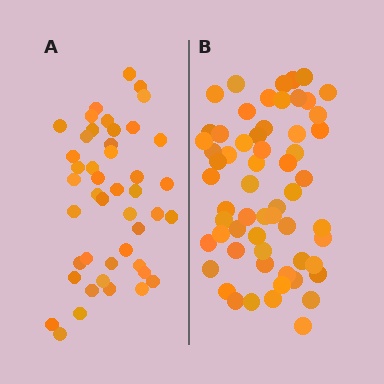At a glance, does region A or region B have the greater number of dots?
Region B (the right region) has more dots.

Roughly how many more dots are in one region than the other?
Region B has approximately 15 more dots than region A.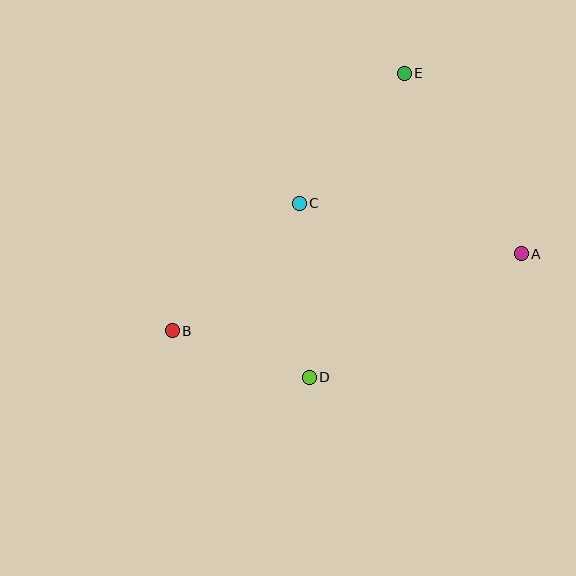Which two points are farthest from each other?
Points A and B are farthest from each other.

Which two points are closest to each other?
Points B and D are closest to each other.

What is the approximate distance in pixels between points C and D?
The distance between C and D is approximately 174 pixels.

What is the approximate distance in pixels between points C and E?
The distance between C and E is approximately 167 pixels.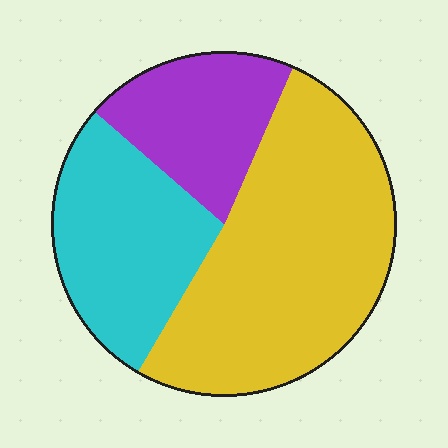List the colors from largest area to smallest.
From largest to smallest: yellow, cyan, purple.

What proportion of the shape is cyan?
Cyan covers 28% of the shape.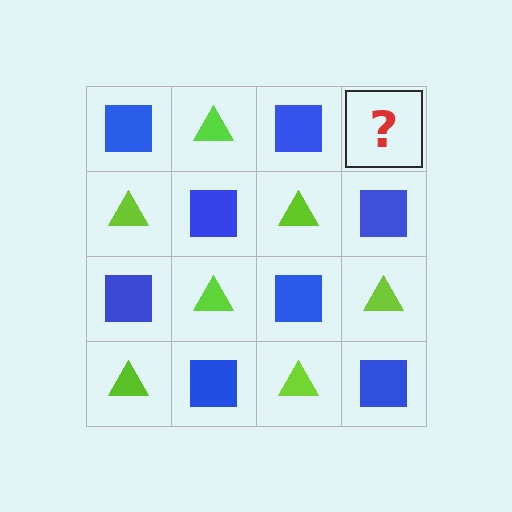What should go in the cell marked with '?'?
The missing cell should contain a lime triangle.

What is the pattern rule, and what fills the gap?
The rule is that it alternates blue square and lime triangle in a checkerboard pattern. The gap should be filled with a lime triangle.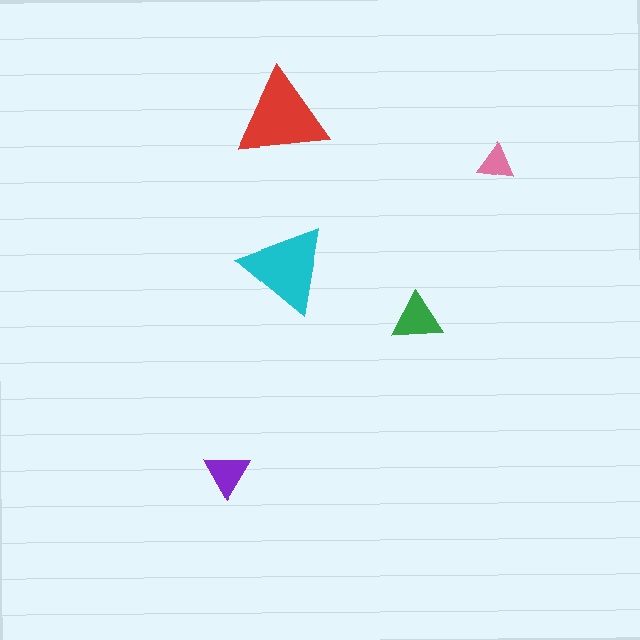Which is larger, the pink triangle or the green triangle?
The green one.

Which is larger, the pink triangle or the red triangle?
The red one.